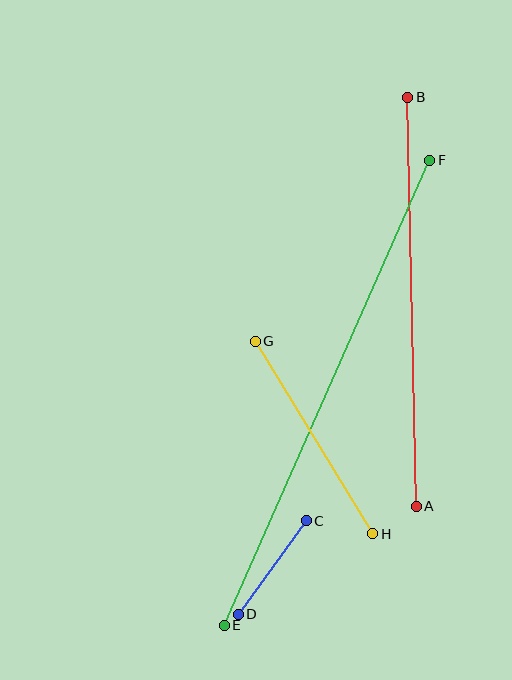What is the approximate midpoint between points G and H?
The midpoint is at approximately (314, 438) pixels.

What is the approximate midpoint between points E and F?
The midpoint is at approximately (327, 393) pixels.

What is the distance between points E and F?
The distance is approximately 508 pixels.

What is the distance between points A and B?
The distance is approximately 409 pixels.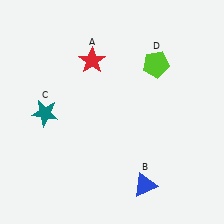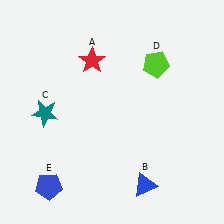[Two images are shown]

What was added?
A blue pentagon (E) was added in Image 2.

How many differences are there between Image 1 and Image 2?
There is 1 difference between the two images.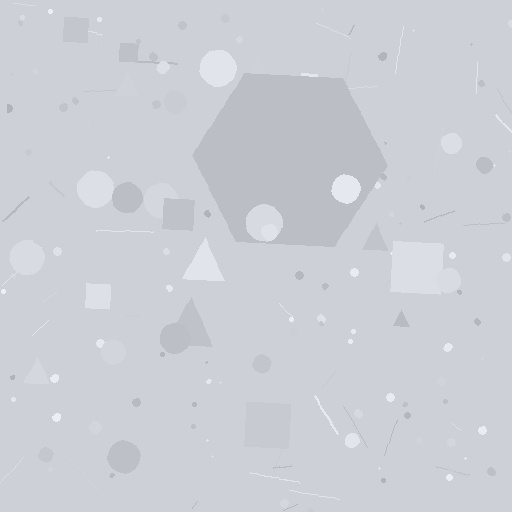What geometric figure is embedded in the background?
A hexagon is embedded in the background.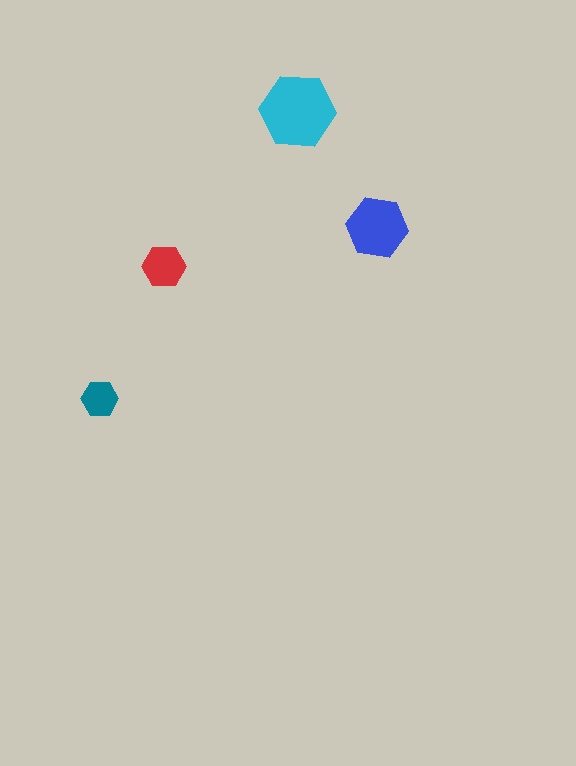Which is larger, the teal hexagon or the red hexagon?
The red one.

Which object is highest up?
The cyan hexagon is topmost.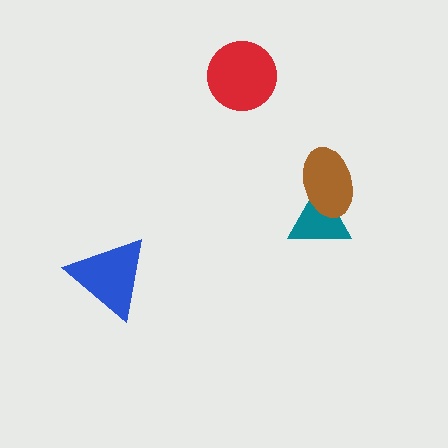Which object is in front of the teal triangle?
The brown ellipse is in front of the teal triangle.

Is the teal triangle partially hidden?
Yes, it is partially covered by another shape.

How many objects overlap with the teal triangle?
1 object overlaps with the teal triangle.